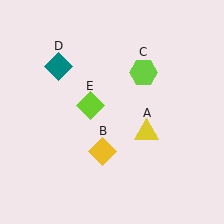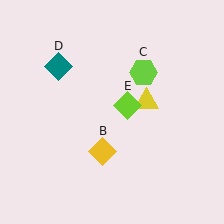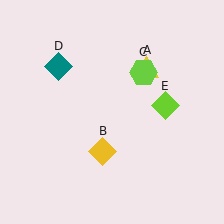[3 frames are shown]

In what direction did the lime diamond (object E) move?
The lime diamond (object E) moved right.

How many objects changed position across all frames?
2 objects changed position: yellow triangle (object A), lime diamond (object E).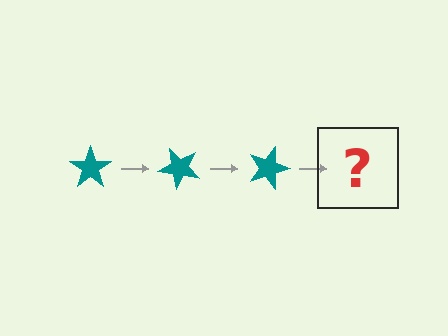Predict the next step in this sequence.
The next step is a teal star rotated 135 degrees.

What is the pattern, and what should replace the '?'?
The pattern is that the star rotates 45 degrees each step. The '?' should be a teal star rotated 135 degrees.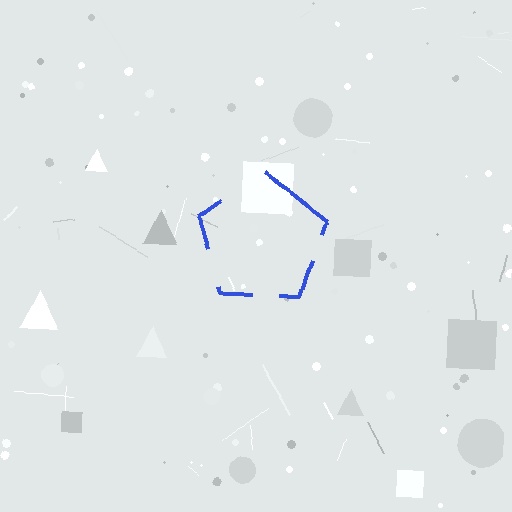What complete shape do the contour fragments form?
The contour fragments form a pentagon.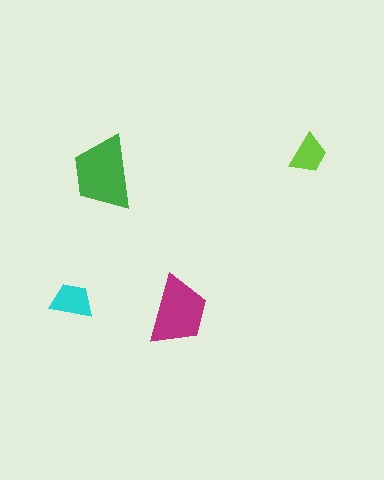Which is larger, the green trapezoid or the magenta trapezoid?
The green one.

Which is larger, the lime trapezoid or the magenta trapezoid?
The magenta one.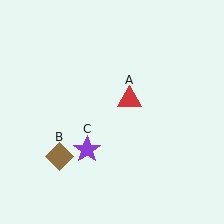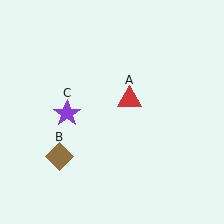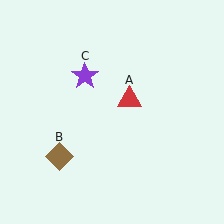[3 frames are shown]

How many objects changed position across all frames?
1 object changed position: purple star (object C).